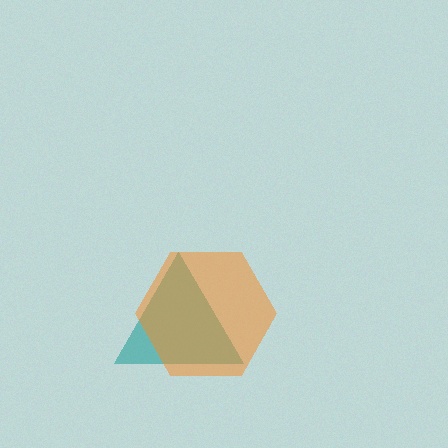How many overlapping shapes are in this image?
There are 2 overlapping shapes in the image.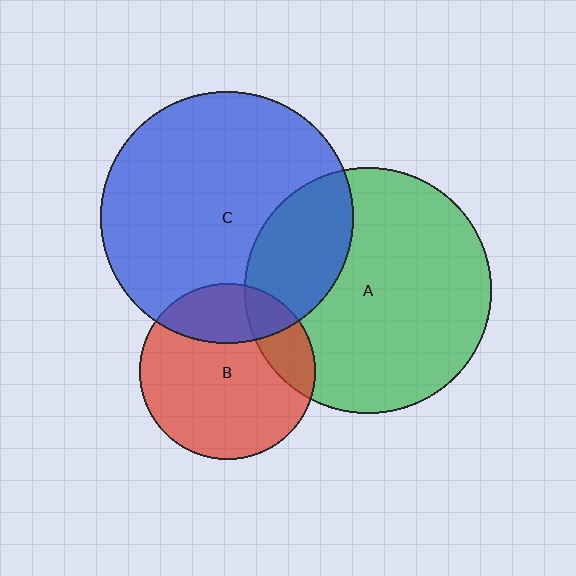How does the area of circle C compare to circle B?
Approximately 2.1 times.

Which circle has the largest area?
Circle C (blue).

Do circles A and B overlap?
Yes.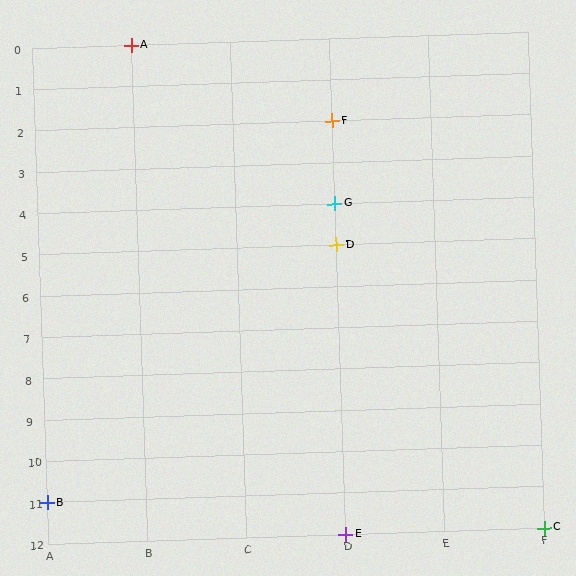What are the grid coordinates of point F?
Point F is at grid coordinates (D, 2).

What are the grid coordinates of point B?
Point B is at grid coordinates (A, 11).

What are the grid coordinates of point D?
Point D is at grid coordinates (D, 5).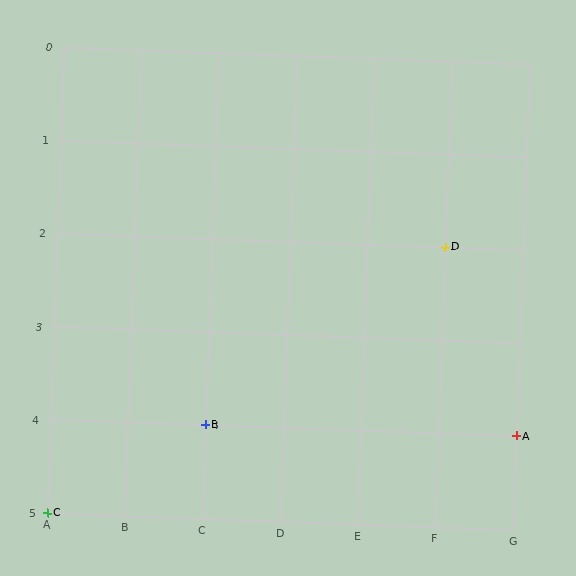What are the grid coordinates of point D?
Point D is at grid coordinates (F, 2).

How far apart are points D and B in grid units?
Points D and B are 3 columns and 2 rows apart (about 3.6 grid units diagonally).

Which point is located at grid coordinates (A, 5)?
Point C is at (A, 5).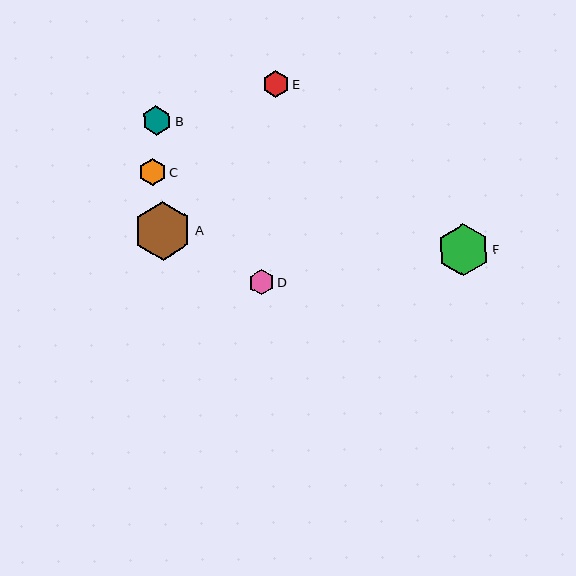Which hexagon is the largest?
Hexagon A is the largest with a size of approximately 58 pixels.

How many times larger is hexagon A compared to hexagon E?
Hexagon A is approximately 2.2 times the size of hexagon E.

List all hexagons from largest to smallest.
From largest to smallest: A, F, B, C, E, D.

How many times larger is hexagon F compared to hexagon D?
Hexagon F is approximately 2.0 times the size of hexagon D.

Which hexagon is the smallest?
Hexagon D is the smallest with a size of approximately 26 pixels.